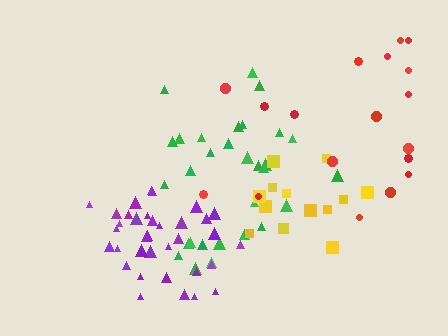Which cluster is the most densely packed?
Purple.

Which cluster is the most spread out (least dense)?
Red.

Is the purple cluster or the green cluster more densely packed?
Purple.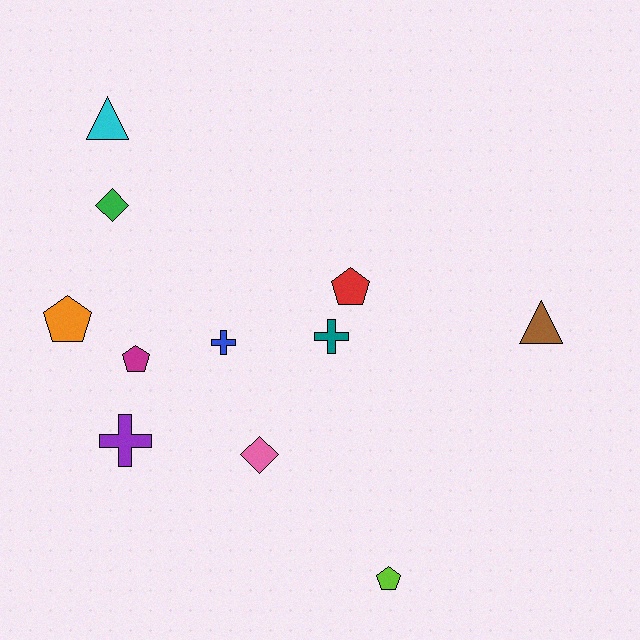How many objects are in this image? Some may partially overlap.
There are 11 objects.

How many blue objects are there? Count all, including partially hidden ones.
There is 1 blue object.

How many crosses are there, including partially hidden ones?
There are 3 crosses.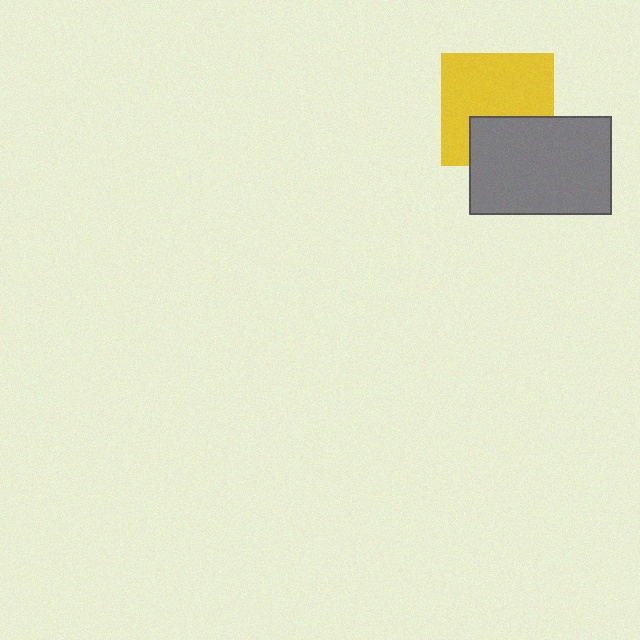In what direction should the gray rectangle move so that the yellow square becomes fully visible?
The gray rectangle should move down. That is the shortest direction to clear the overlap and leave the yellow square fully visible.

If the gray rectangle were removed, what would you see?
You would see the complete yellow square.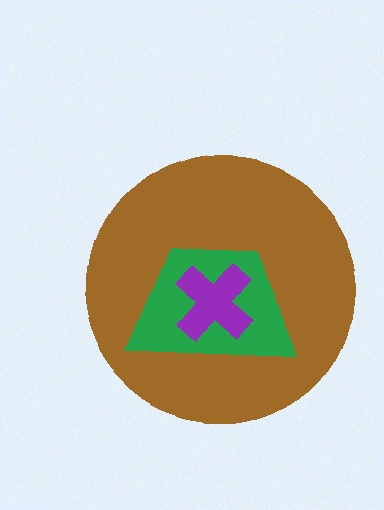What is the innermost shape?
The purple cross.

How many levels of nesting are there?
3.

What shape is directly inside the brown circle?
The green trapezoid.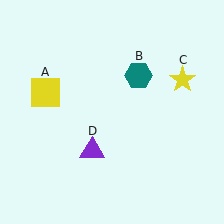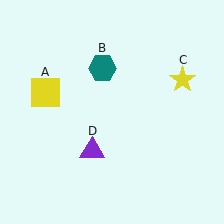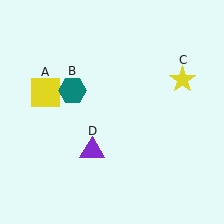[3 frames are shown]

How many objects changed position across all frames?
1 object changed position: teal hexagon (object B).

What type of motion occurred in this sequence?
The teal hexagon (object B) rotated counterclockwise around the center of the scene.